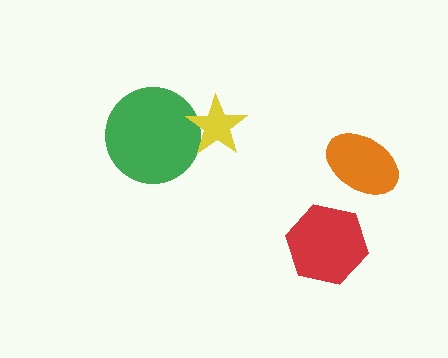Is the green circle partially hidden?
Yes, it is partially covered by another shape.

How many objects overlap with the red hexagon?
0 objects overlap with the red hexagon.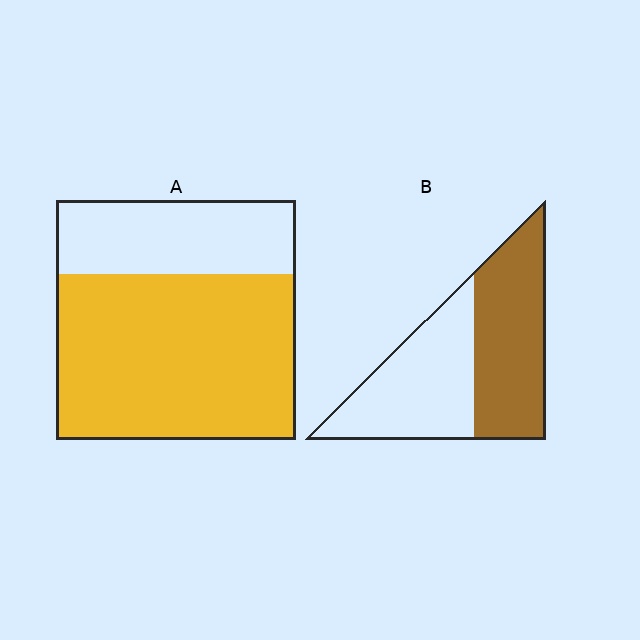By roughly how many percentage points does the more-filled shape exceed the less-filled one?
By roughly 20 percentage points (A over B).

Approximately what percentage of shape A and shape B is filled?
A is approximately 70% and B is approximately 50%.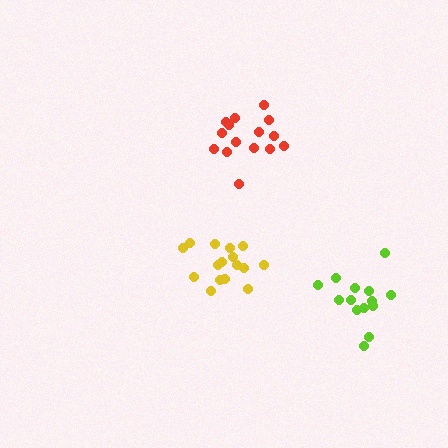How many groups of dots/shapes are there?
There are 3 groups.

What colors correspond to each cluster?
The clusters are colored: yellow, lime, red.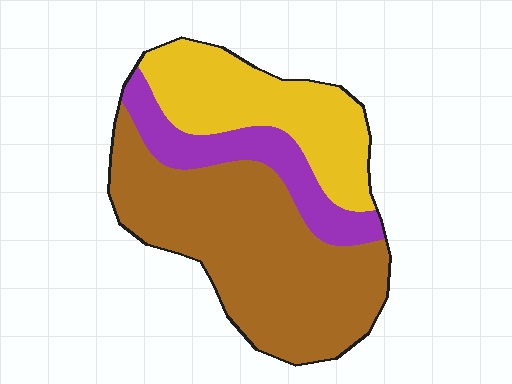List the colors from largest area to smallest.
From largest to smallest: brown, yellow, purple.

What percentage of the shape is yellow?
Yellow covers 29% of the shape.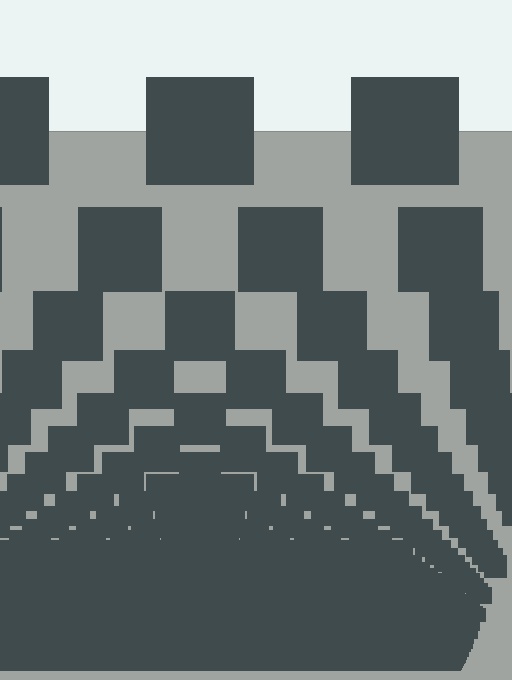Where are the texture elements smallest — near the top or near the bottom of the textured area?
Near the bottom.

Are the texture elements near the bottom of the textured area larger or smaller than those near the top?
Smaller. The gradient is inverted — elements near the bottom are smaller and denser.